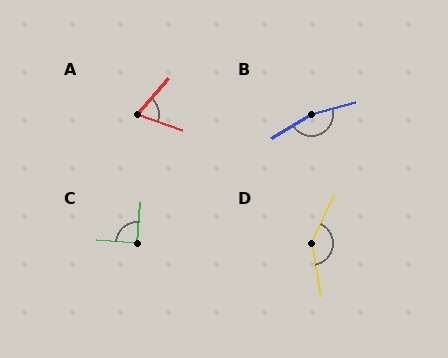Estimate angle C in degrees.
Approximately 91 degrees.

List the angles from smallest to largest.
A (68°), C (91°), D (143°), B (164°).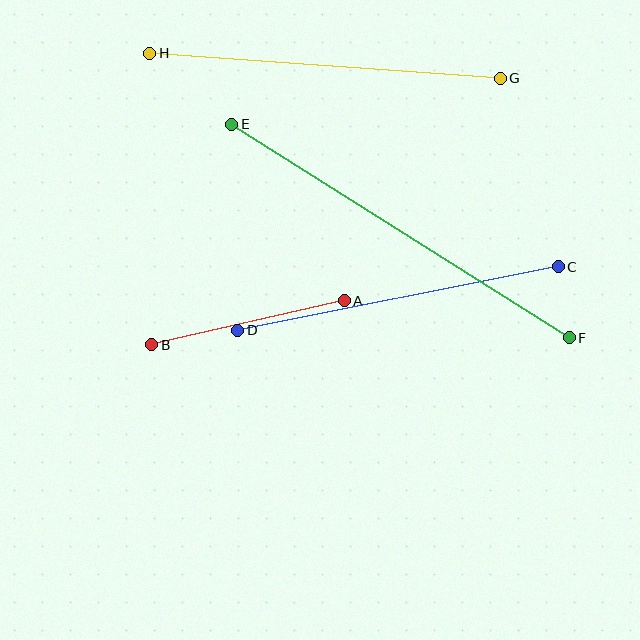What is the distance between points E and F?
The distance is approximately 399 pixels.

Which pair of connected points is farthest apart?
Points E and F are farthest apart.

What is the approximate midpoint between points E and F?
The midpoint is at approximately (400, 231) pixels.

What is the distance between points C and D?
The distance is approximately 327 pixels.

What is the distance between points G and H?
The distance is approximately 351 pixels.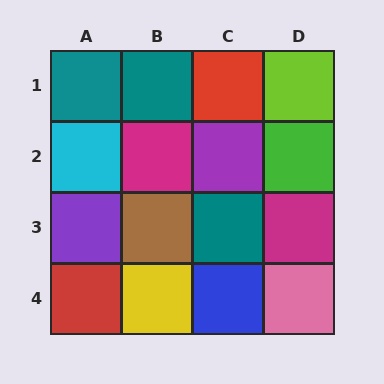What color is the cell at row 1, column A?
Teal.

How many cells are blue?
1 cell is blue.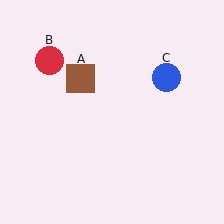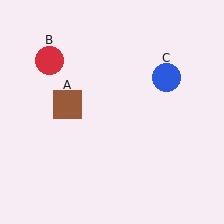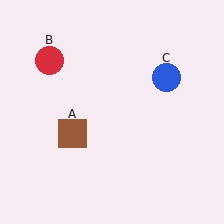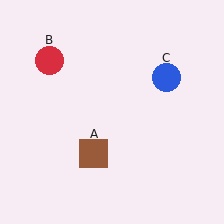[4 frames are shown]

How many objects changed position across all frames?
1 object changed position: brown square (object A).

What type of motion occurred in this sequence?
The brown square (object A) rotated counterclockwise around the center of the scene.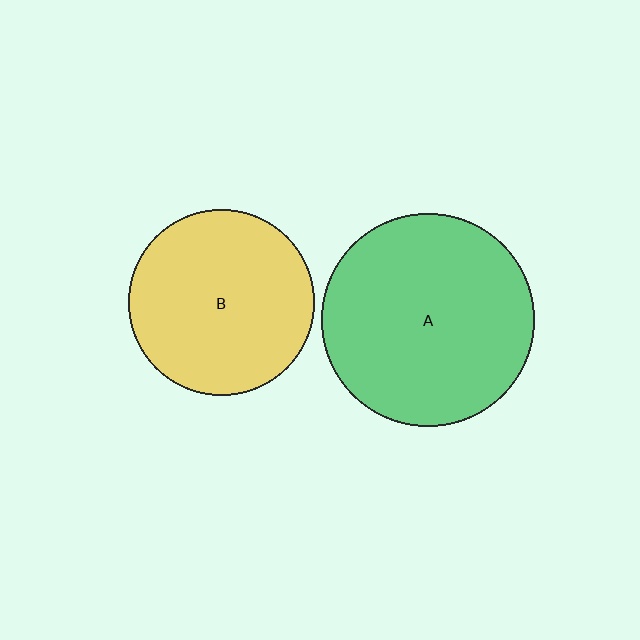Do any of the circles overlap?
No, none of the circles overlap.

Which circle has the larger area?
Circle A (green).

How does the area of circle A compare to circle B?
Approximately 1.3 times.